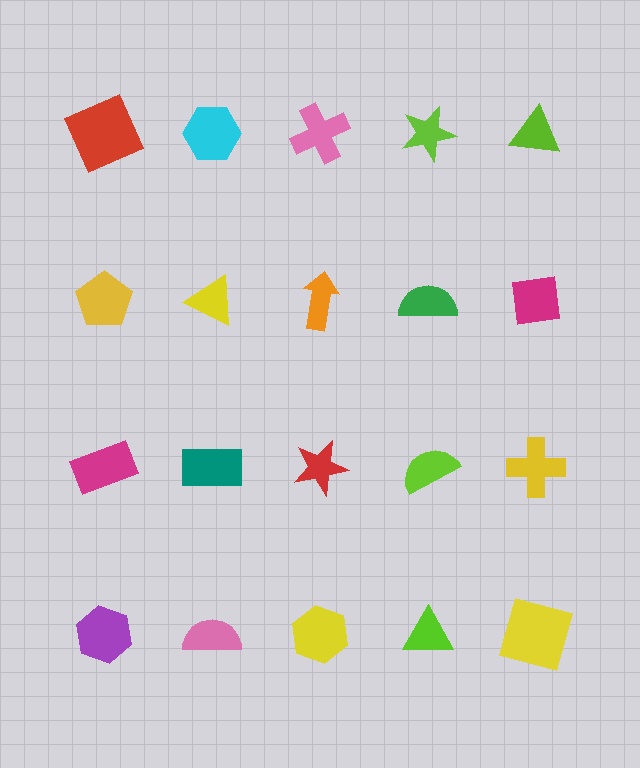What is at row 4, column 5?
A yellow square.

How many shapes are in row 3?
5 shapes.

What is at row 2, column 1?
A yellow pentagon.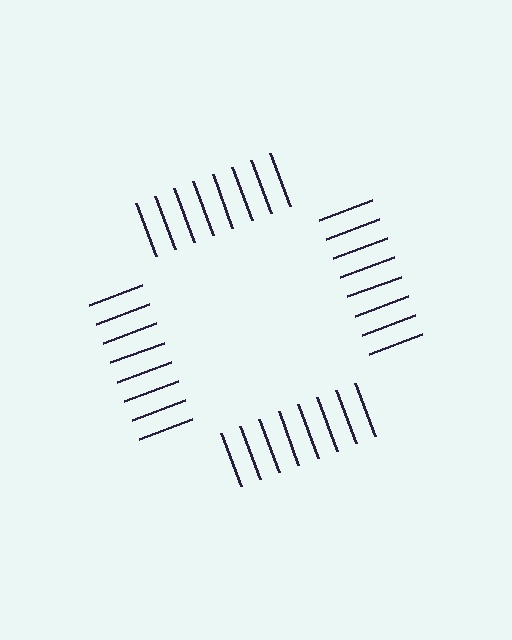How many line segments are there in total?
32 — 8 along each of the 4 edges.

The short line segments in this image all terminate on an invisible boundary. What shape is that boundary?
An illusory square — the line segments terminate on its edges but no continuous stroke is drawn.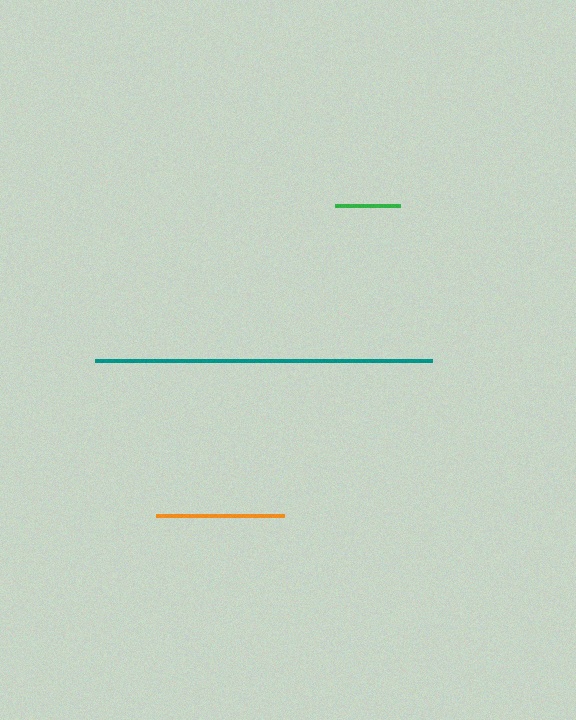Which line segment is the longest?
The teal line is the longest at approximately 337 pixels.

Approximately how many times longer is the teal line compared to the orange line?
The teal line is approximately 2.6 times the length of the orange line.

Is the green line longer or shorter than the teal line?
The teal line is longer than the green line.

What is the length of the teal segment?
The teal segment is approximately 337 pixels long.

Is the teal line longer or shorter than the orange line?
The teal line is longer than the orange line.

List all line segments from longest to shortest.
From longest to shortest: teal, orange, green.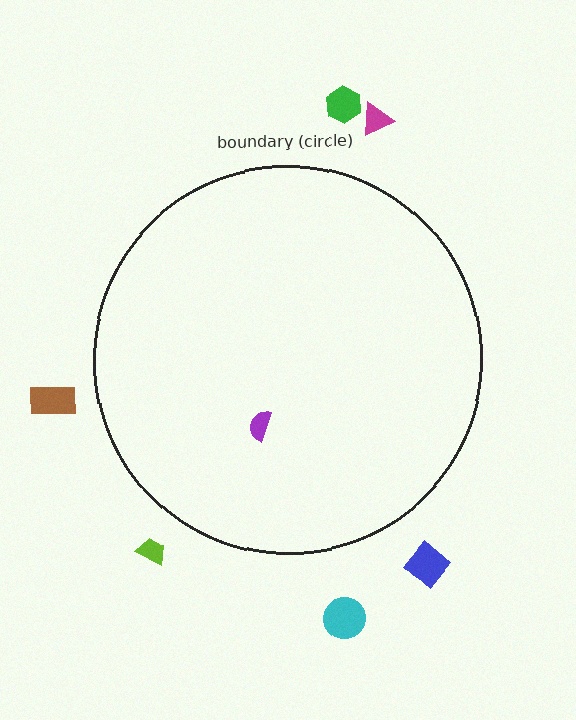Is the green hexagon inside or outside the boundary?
Outside.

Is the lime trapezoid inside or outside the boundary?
Outside.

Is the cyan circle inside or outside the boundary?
Outside.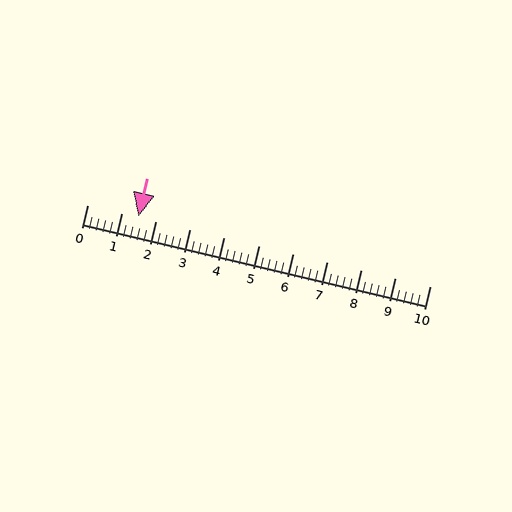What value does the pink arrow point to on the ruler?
The pink arrow points to approximately 1.5.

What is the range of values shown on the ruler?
The ruler shows values from 0 to 10.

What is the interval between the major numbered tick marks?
The major tick marks are spaced 1 units apart.